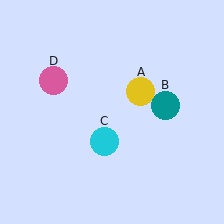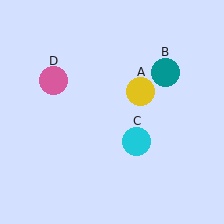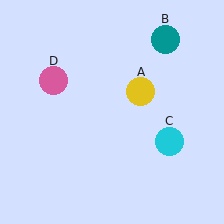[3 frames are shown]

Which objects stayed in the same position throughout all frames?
Yellow circle (object A) and pink circle (object D) remained stationary.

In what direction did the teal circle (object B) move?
The teal circle (object B) moved up.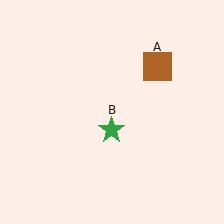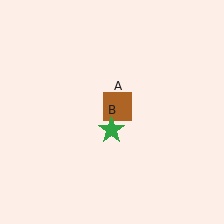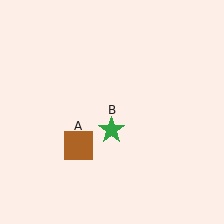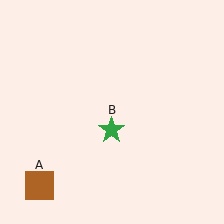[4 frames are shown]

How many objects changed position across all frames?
1 object changed position: brown square (object A).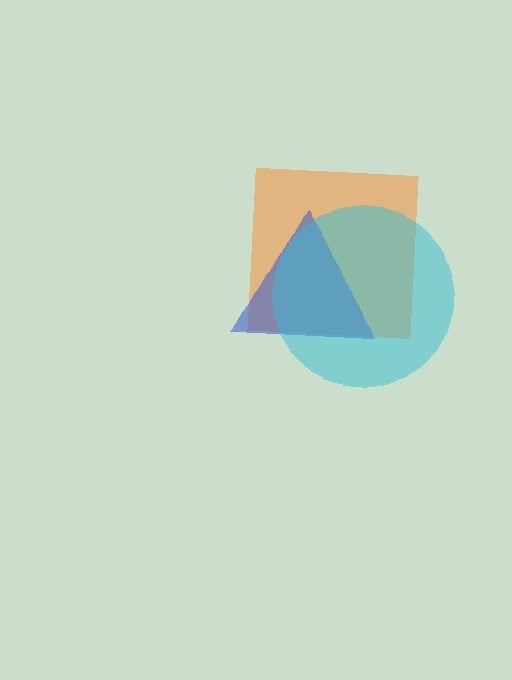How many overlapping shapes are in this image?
There are 3 overlapping shapes in the image.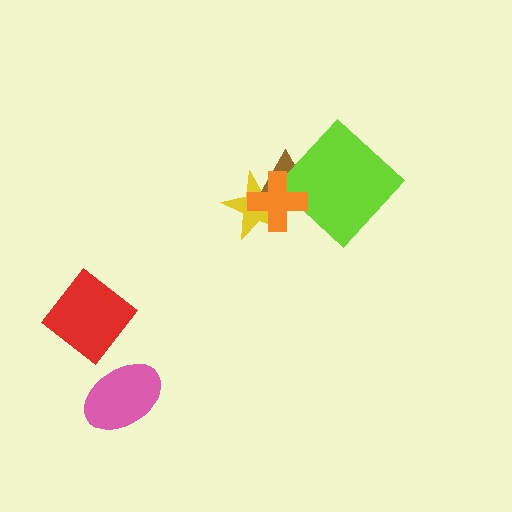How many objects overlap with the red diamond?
0 objects overlap with the red diamond.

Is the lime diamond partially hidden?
Yes, it is partially covered by another shape.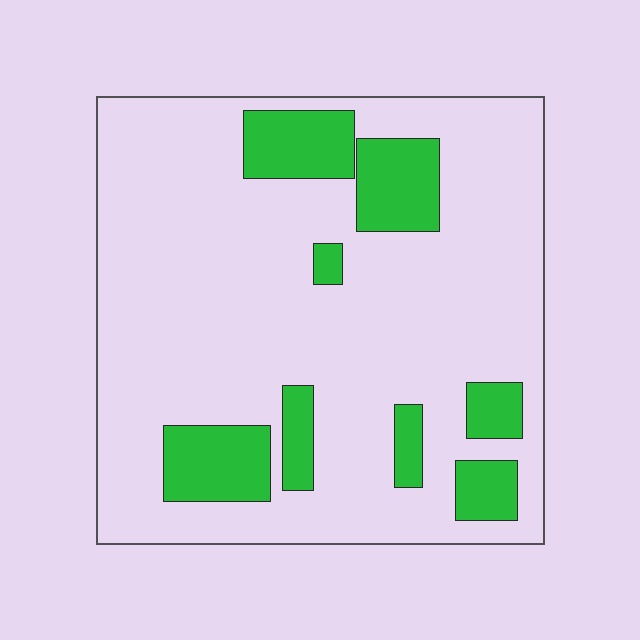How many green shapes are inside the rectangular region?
8.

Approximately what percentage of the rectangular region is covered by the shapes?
Approximately 20%.